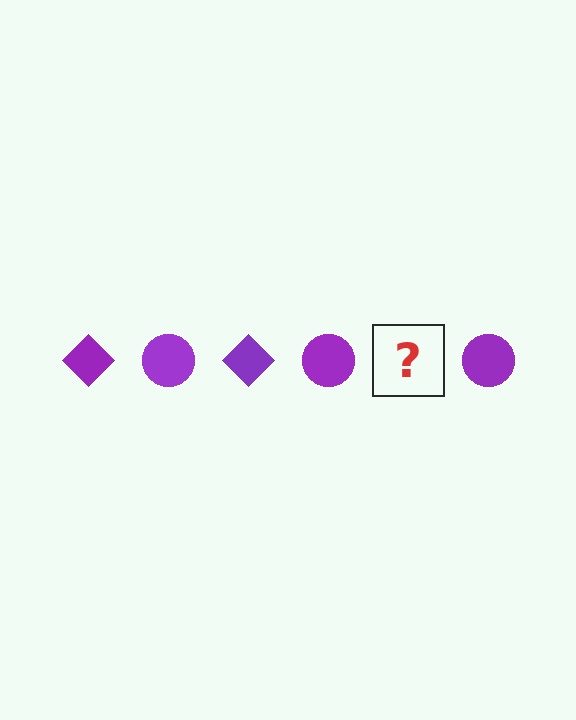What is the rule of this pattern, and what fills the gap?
The rule is that the pattern cycles through diamond, circle shapes in purple. The gap should be filled with a purple diamond.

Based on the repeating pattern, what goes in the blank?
The blank should be a purple diamond.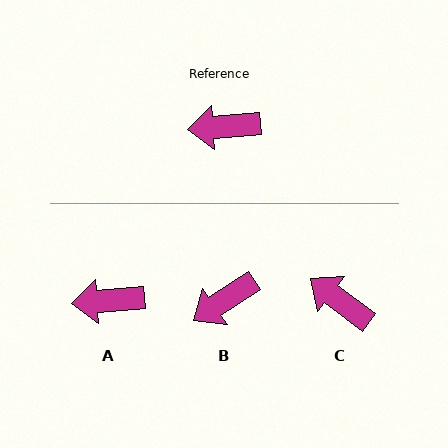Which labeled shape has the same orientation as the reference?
A.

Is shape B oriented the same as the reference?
No, it is off by about 29 degrees.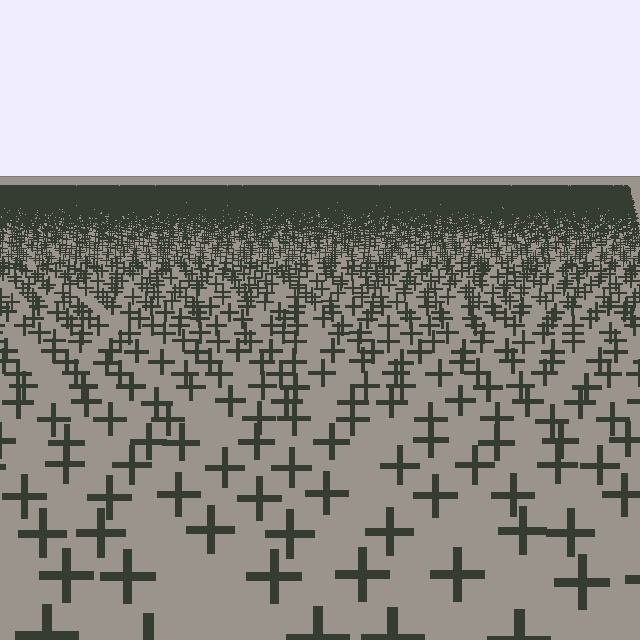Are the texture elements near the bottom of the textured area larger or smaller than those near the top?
Larger. Near the bottom, elements are closer to the viewer and appear at a bigger on-screen size.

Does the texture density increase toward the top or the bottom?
Density increases toward the top.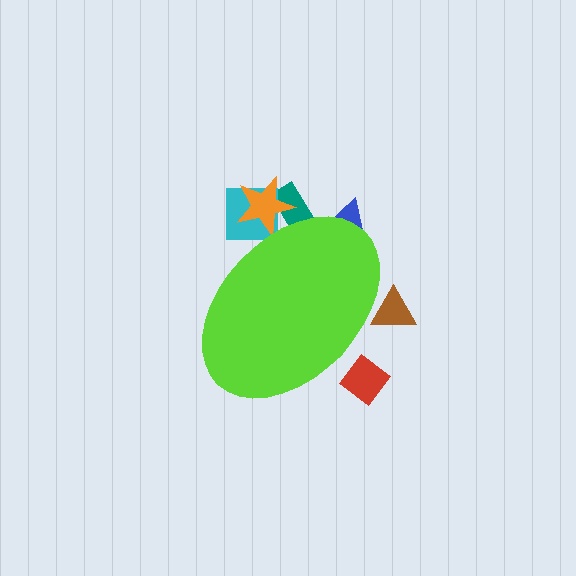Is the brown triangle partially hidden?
Yes, the brown triangle is partially hidden behind the lime ellipse.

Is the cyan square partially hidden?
Yes, the cyan square is partially hidden behind the lime ellipse.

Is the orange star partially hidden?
Yes, the orange star is partially hidden behind the lime ellipse.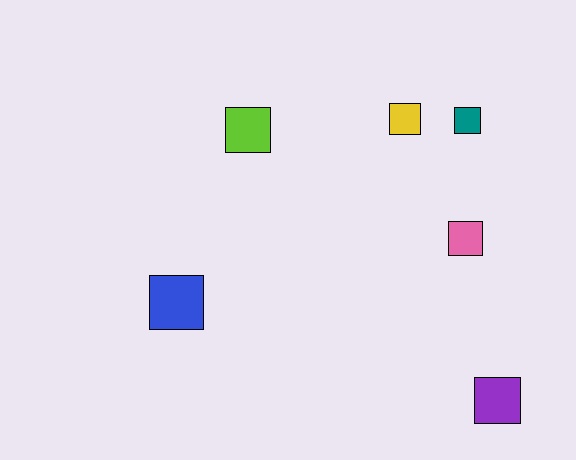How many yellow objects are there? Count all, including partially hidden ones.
There is 1 yellow object.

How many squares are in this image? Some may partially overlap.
There are 6 squares.